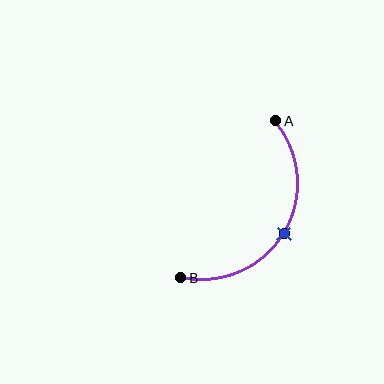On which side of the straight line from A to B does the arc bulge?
The arc bulges to the right of the straight line connecting A and B.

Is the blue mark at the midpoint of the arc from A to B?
Yes. The blue mark lies on the arc at equal arc-length from both A and B — it is the arc midpoint.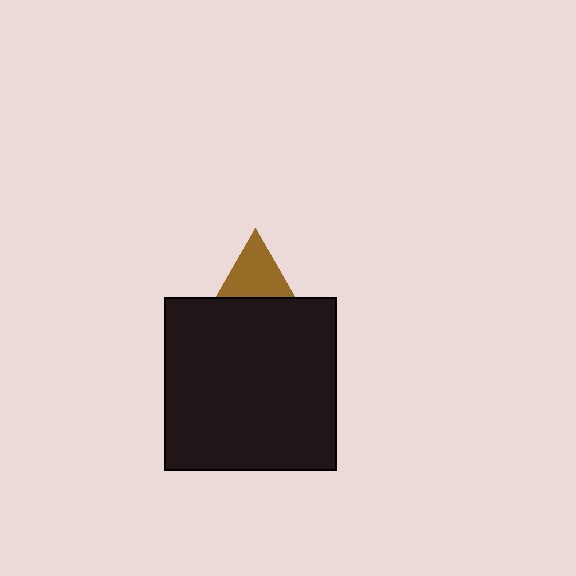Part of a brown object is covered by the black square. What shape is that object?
It is a triangle.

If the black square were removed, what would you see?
You would see the complete brown triangle.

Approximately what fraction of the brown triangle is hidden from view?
Roughly 53% of the brown triangle is hidden behind the black square.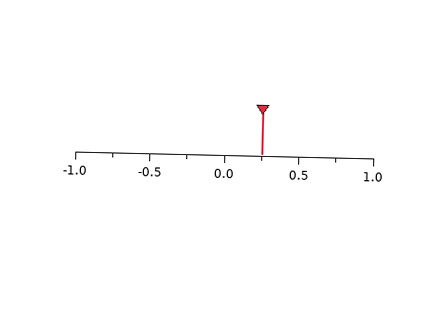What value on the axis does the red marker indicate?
The marker indicates approximately 0.25.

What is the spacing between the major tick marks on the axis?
The major ticks are spaced 0.5 apart.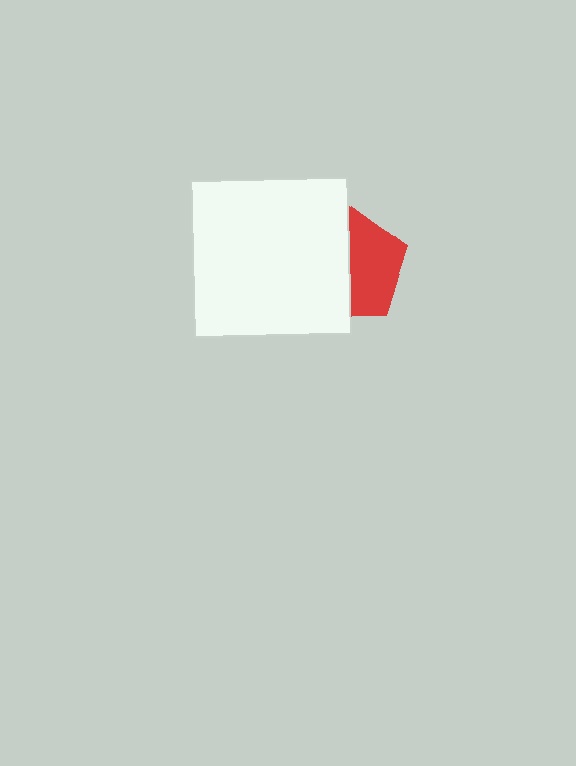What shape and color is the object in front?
The object in front is a white square.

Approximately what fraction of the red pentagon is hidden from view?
Roughly 51% of the red pentagon is hidden behind the white square.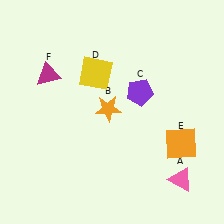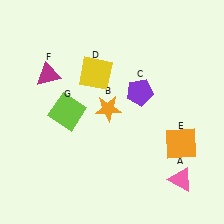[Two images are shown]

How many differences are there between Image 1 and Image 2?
There is 1 difference between the two images.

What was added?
A lime square (G) was added in Image 2.